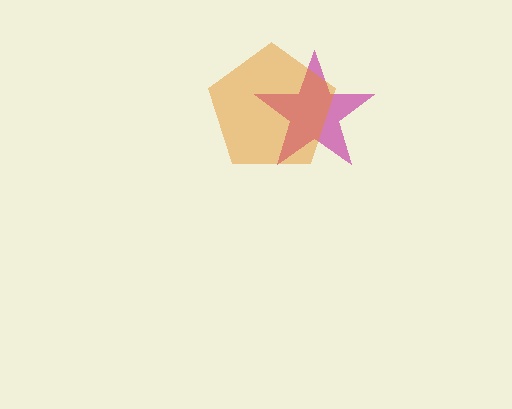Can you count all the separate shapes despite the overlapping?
Yes, there are 2 separate shapes.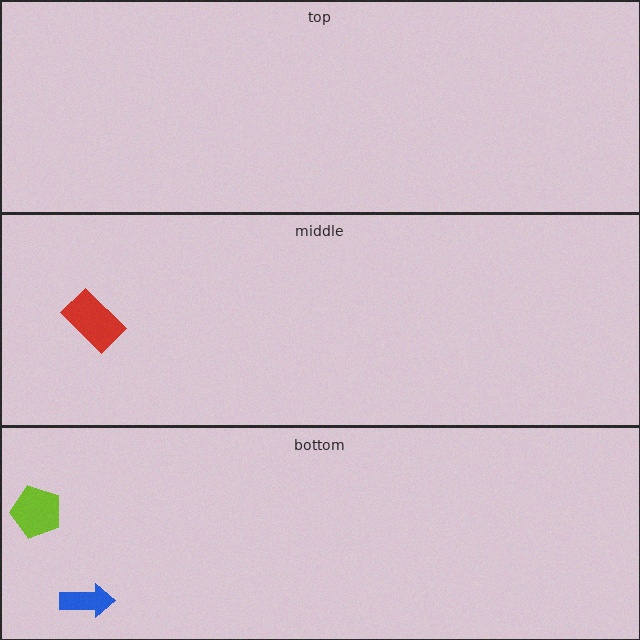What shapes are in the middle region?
The red rectangle.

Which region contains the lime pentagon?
The bottom region.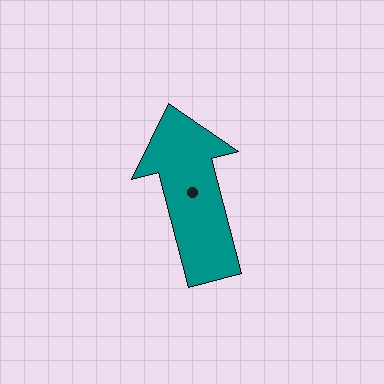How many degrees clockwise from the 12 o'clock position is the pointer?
Approximately 345 degrees.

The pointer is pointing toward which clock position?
Roughly 12 o'clock.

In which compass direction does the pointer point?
North.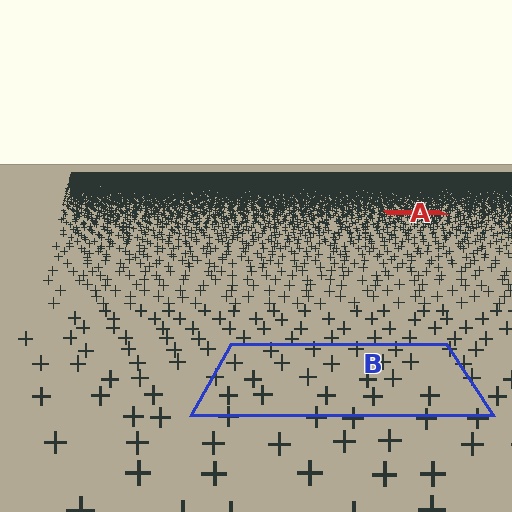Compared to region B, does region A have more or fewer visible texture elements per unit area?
Region A has more texture elements per unit area — they are packed more densely because it is farther away.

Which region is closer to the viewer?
Region B is closer. The texture elements there are larger and more spread out.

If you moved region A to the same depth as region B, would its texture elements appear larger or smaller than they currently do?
They would appear larger. At a closer depth, the same texture elements are projected at a bigger on-screen size.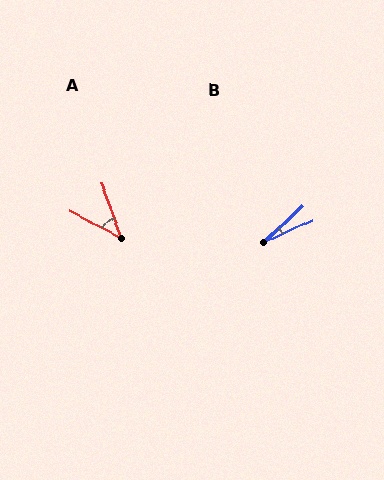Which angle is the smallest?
B, at approximately 18 degrees.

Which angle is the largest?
A, at approximately 42 degrees.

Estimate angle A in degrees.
Approximately 42 degrees.